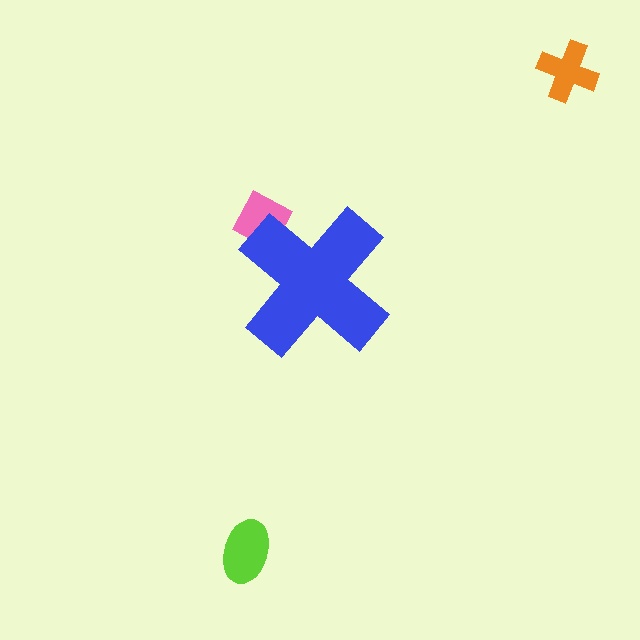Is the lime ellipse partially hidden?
No, the lime ellipse is fully visible.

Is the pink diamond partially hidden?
Yes, the pink diamond is partially hidden behind the blue cross.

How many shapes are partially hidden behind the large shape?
1 shape is partially hidden.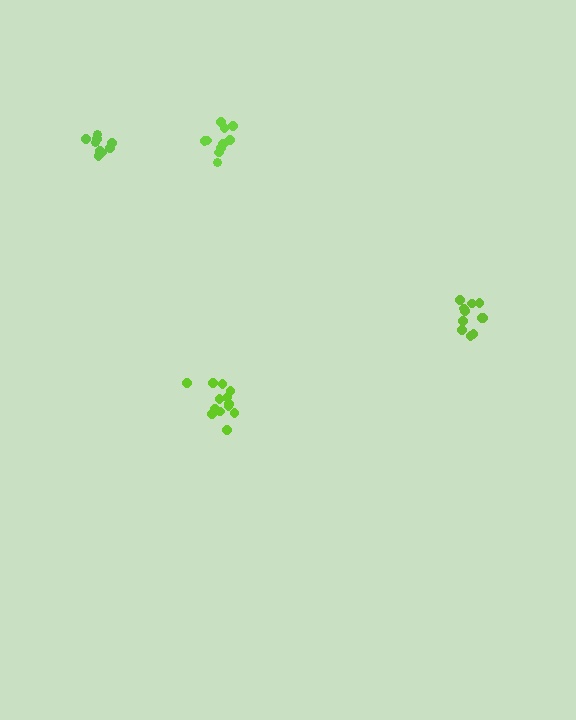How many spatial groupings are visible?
There are 4 spatial groupings.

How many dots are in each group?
Group 1: 9 dots, Group 2: 13 dots, Group 3: 10 dots, Group 4: 11 dots (43 total).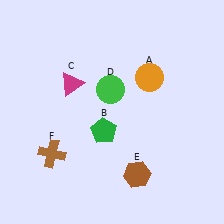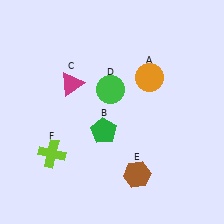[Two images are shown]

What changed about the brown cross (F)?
In Image 1, F is brown. In Image 2, it changed to lime.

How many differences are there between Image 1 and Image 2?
There is 1 difference between the two images.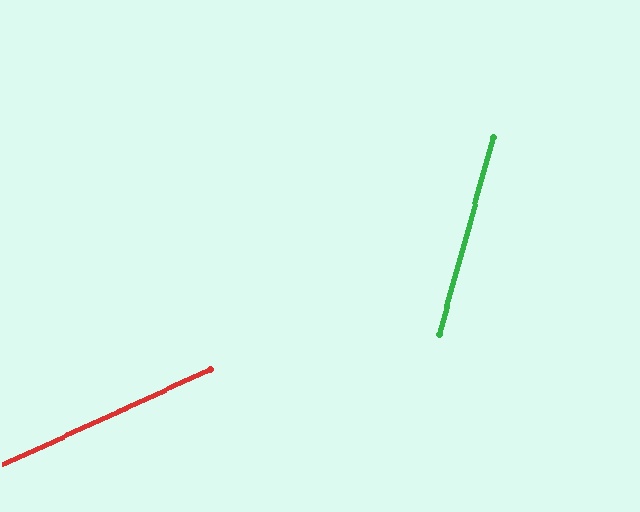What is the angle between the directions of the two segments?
Approximately 50 degrees.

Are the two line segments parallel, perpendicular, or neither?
Neither parallel nor perpendicular — they differ by about 50°.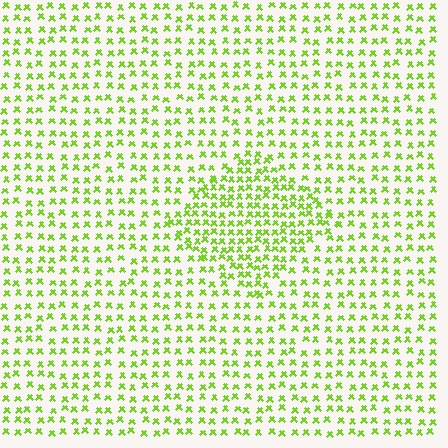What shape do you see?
I see a diamond.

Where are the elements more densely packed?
The elements are more densely packed inside the diamond boundary.